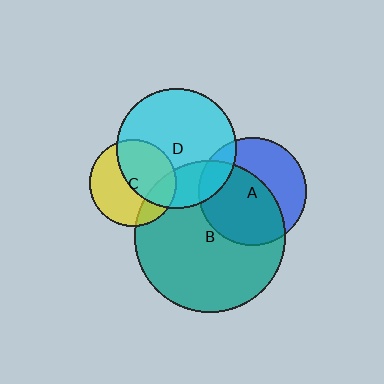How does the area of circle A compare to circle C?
Approximately 1.5 times.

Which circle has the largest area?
Circle B (teal).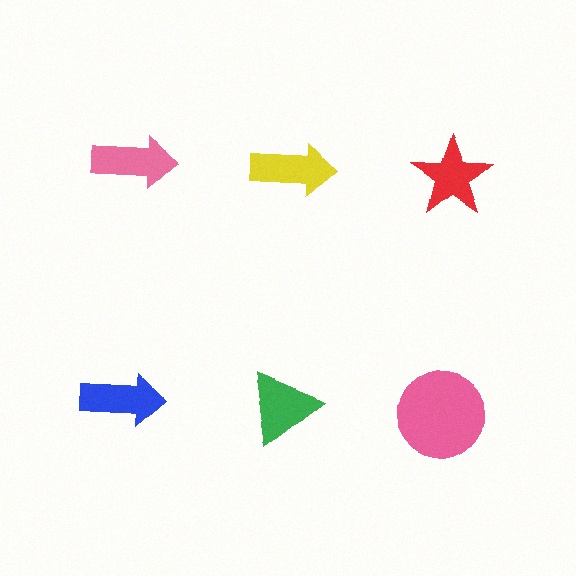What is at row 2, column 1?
A blue arrow.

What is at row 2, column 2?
A green triangle.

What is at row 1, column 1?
A pink arrow.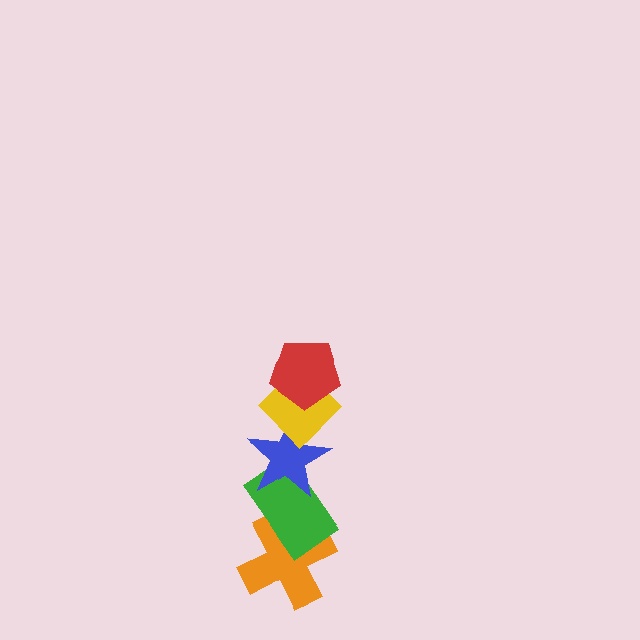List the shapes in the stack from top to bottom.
From top to bottom: the red pentagon, the yellow diamond, the blue star, the green rectangle, the orange cross.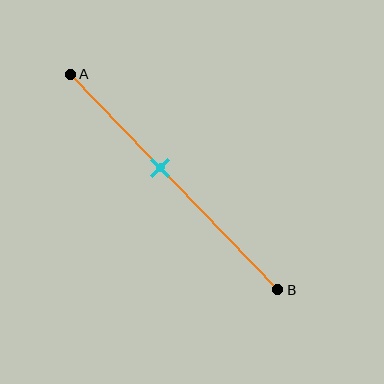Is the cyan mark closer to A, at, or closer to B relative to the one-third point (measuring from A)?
The cyan mark is closer to point B than the one-third point of segment AB.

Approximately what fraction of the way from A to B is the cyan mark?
The cyan mark is approximately 45% of the way from A to B.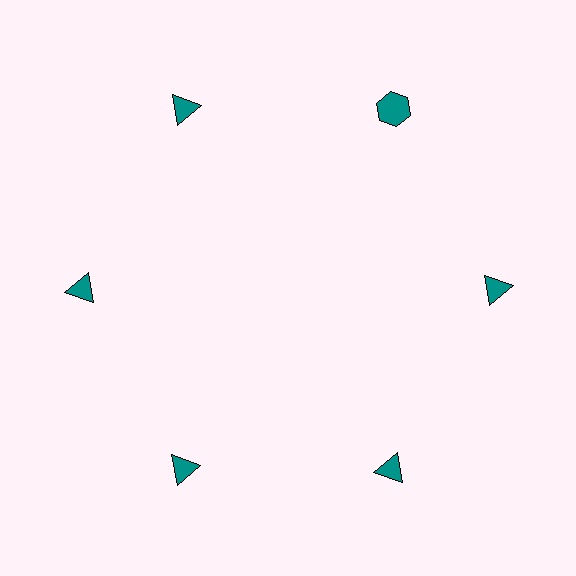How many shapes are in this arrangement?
There are 6 shapes arranged in a ring pattern.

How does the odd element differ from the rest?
It has a different shape: hexagon instead of triangle.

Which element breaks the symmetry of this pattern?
The teal hexagon at roughly the 1 o'clock position breaks the symmetry. All other shapes are teal triangles.